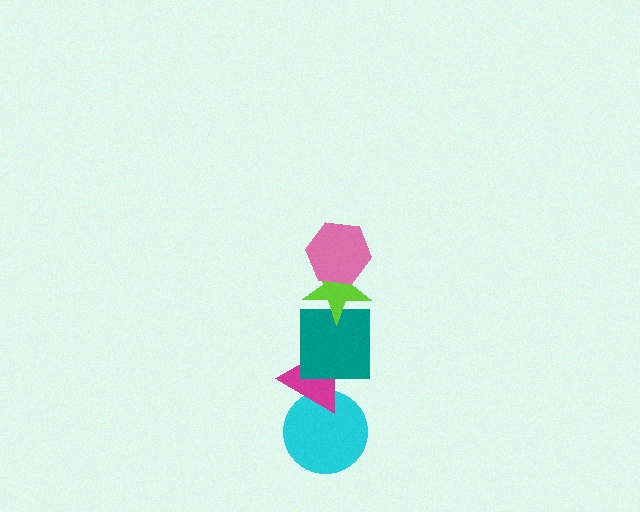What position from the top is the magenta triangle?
The magenta triangle is 4th from the top.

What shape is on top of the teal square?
The lime star is on top of the teal square.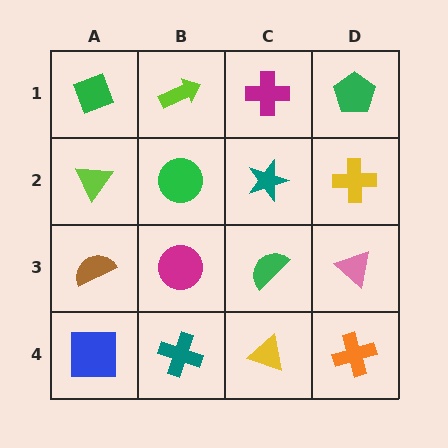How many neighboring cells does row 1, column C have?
3.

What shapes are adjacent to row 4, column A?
A brown semicircle (row 3, column A), a teal cross (row 4, column B).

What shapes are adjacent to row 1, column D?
A yellow cross (row 2, column D), a magenta cross (row 1, column C).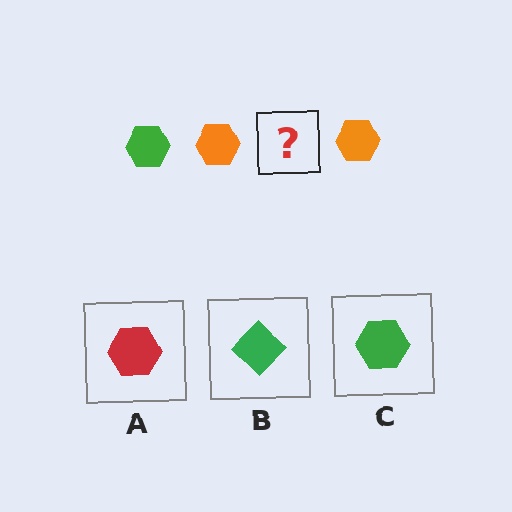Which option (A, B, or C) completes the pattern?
C.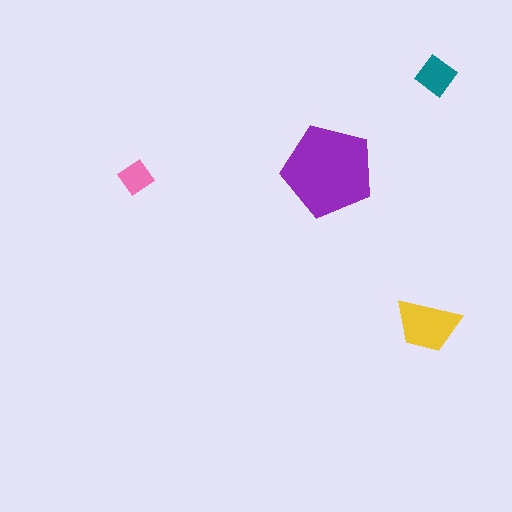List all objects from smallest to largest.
The pink diamond, the teal diamond, the yellow trapezoid, the purple pentagon.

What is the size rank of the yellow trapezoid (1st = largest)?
2nd.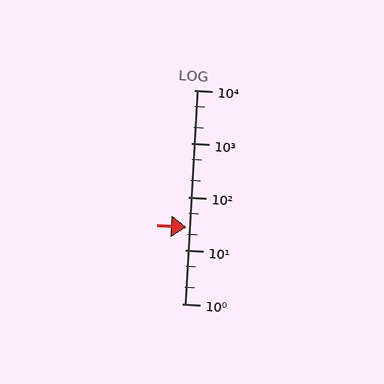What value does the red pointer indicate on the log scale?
The pointer indicates approximately 27.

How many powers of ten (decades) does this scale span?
The scale spans 4 decades, from 1 to 10000.